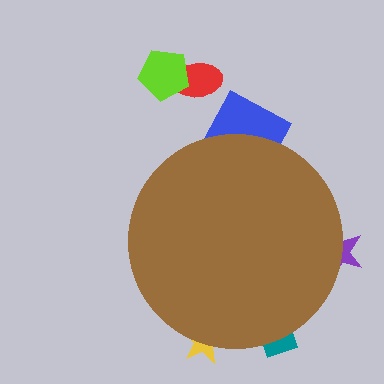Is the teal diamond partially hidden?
Yes, the teal diamond is partially hidden behind the brown circle.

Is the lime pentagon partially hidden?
No, the lime pentagon is fully visible.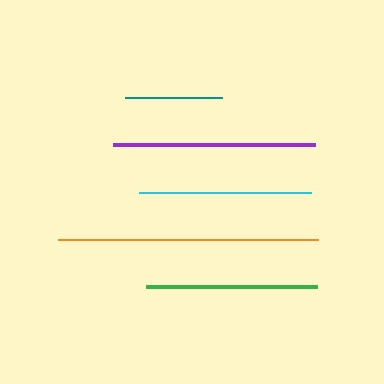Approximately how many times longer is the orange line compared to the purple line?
The orange line is approximately 1.3 times the length of the purple line.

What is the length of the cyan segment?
The cyan segment is approximately 171 pixels long.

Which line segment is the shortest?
The teal line is the shortest at approximately 97 pixels.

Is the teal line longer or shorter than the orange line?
The orange line is longer than the teal line.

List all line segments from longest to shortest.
From longest to shortest: orange, purple, green, cyan, teal.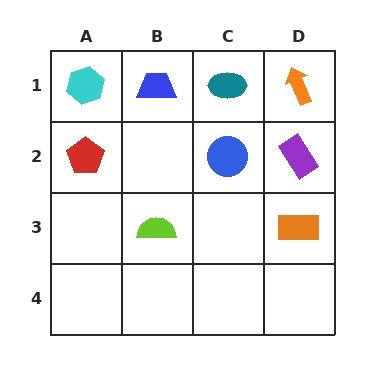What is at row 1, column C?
A teal ellipse.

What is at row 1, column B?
A blue trapezoid.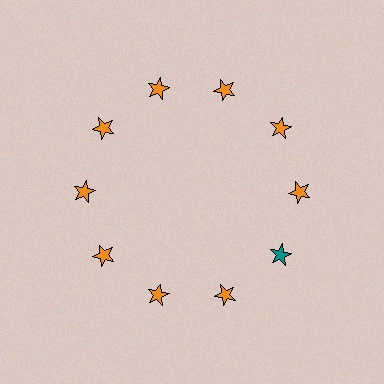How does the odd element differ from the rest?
It has a different color: teal instead of orange.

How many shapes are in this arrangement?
There are 10 shapes arranged in a ring pattern.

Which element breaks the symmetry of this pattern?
The teal star at roughly the 4 o'clock position breaks the symmetry. All other shapes are orange stars.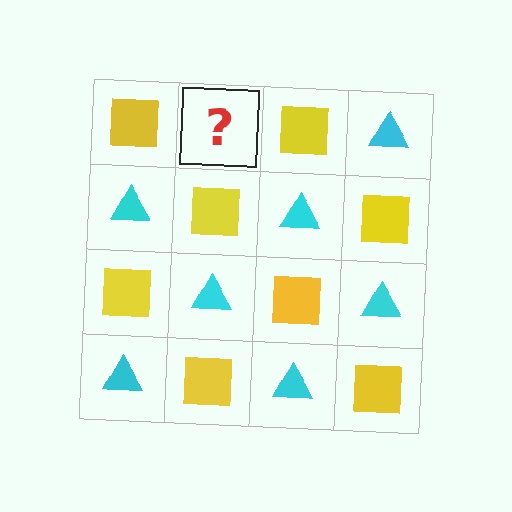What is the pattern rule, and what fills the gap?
The rule is that it alternates yellow square and cyan triangle in a checkerboard pattern. The gap should be filled with a cyan triangle.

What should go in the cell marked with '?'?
The missing cell should contain a cyan triangle.